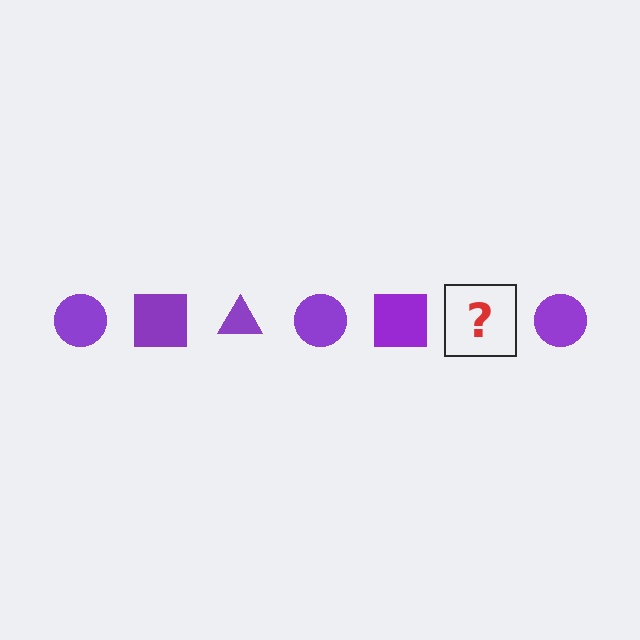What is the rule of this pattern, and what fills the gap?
The rule is that the pattern cycles through circle, square, triangle shapes in purple. The gap should be filled with a purple triangle.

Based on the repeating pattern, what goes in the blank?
The blank should be a purple triangle.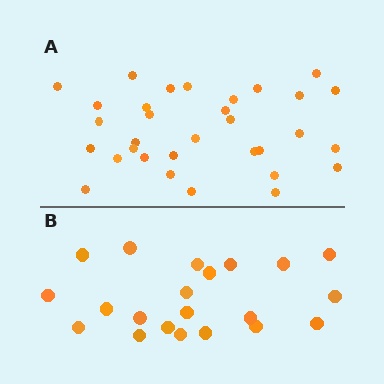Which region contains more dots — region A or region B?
Region A (the top region) has more dots.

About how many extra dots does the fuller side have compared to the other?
Region A has roughly 12 or so more dots than region B.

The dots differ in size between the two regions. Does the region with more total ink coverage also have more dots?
No. Region B has more total ink coverage because its dots are larger, but region A actually contains more individual dots. Total area can be misleading — the number of items is what matters here.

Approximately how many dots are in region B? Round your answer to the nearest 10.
About 20 dots. (The exact count is 21, which rounds to 20.)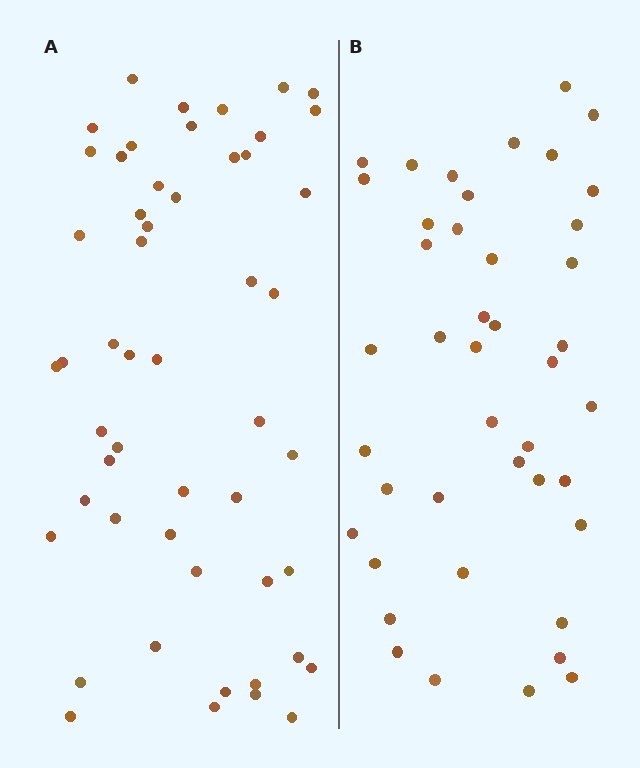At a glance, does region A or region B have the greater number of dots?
Region A (the left region) has more dots.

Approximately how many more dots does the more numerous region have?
Region A has roughly 8 or so more dots than region B.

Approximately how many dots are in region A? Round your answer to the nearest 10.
About 50 dots. (The exact count is 52, which rounds to 50.)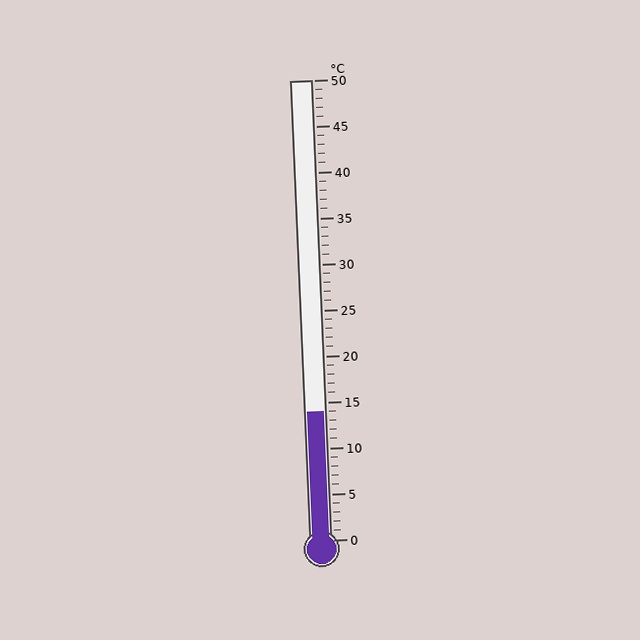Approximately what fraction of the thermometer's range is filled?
The thermometer is filled to approximately 30% of its range.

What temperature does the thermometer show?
The thermometer shows approximately 14°C.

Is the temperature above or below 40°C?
The temperature is below 40°C.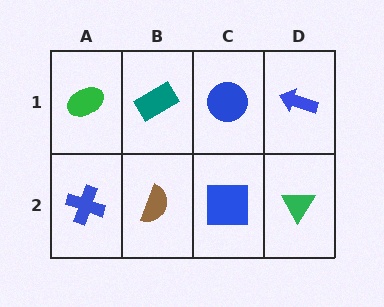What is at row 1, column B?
A teal rectangle.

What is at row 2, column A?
A blue cross.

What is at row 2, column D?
A green triangle.